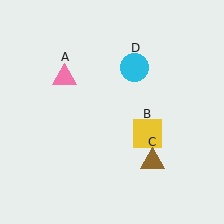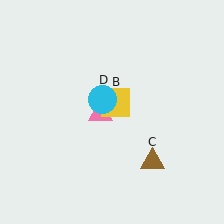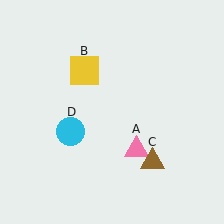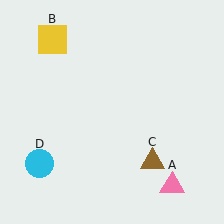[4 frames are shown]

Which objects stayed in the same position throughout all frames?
Brown triangle (object C) remained stationary.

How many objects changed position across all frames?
3 objects changed position: pink triangle (object A), yellow square (object B), cyan circle (object D).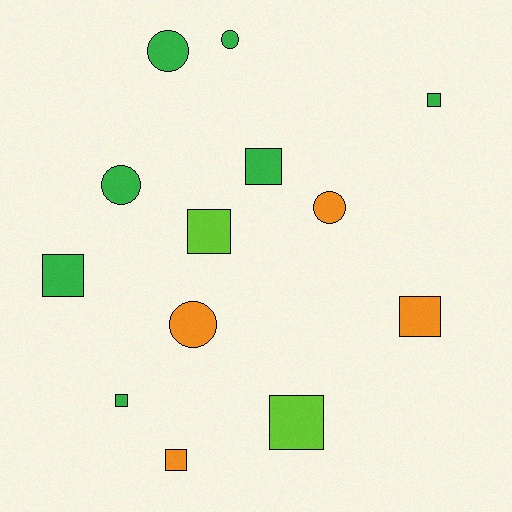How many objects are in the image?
There are 13 objects.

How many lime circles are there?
There are no lime circles.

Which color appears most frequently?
Green, with 7 objects.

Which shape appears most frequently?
Square, with 8 objects.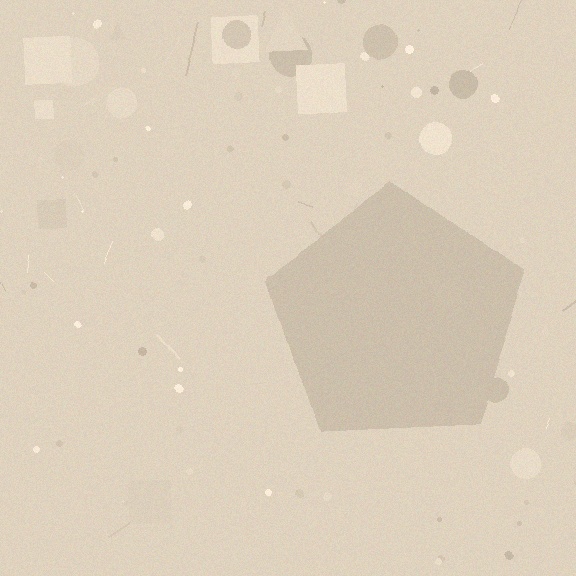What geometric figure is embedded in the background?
A pentagon is embedded in the background.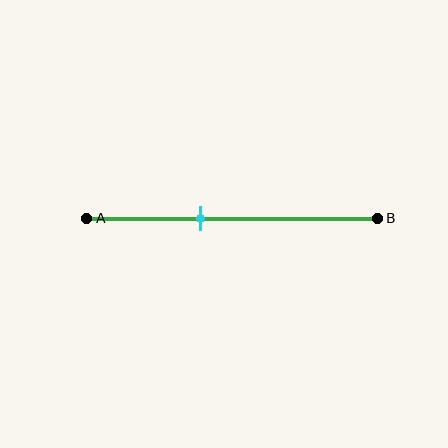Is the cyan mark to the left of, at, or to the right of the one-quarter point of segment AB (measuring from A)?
The cyan mark is to the right of the one-quarter point of segment AB.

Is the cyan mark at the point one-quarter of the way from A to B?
No, the mark is at about 40% from A, not at the 25% one-quarter point.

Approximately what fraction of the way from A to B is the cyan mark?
The cyan mark is approximately 40% of the way from A to B.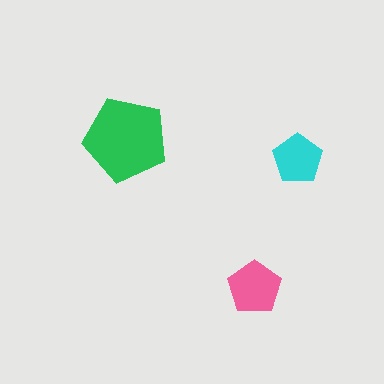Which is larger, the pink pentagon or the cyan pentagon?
The pink one.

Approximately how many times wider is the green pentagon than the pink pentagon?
About 1.5 times wider.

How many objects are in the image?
There are 3 objects in the image.